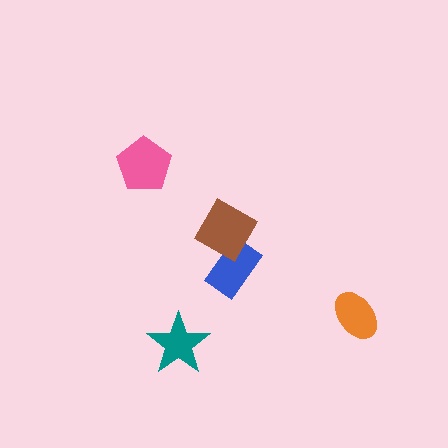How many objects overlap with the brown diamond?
1 object overlaps with the brown diamond.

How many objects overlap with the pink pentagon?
0 objects overlap with the pink pentagon.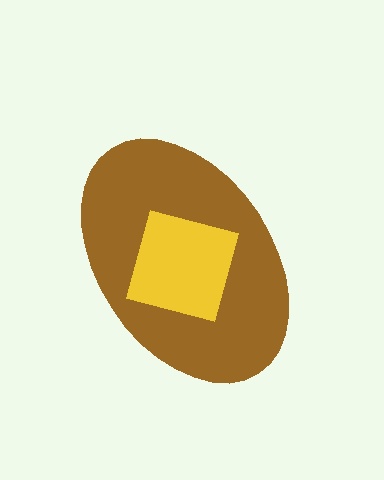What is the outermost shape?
The brown ellipse.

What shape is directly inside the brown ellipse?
The yellow square.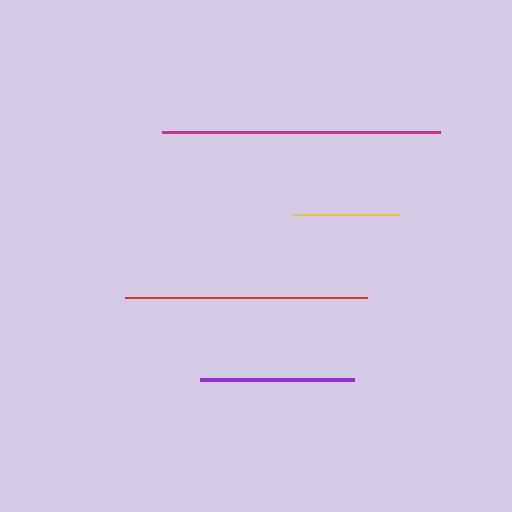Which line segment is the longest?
The magenta line is the longest at approximately 278 pixels.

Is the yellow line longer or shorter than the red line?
The red line is longer than the yellow line.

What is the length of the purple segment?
The purple segment is approximately 154 pixels long.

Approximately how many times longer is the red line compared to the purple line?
The red line is approximately 1.6 times the length of the purple line.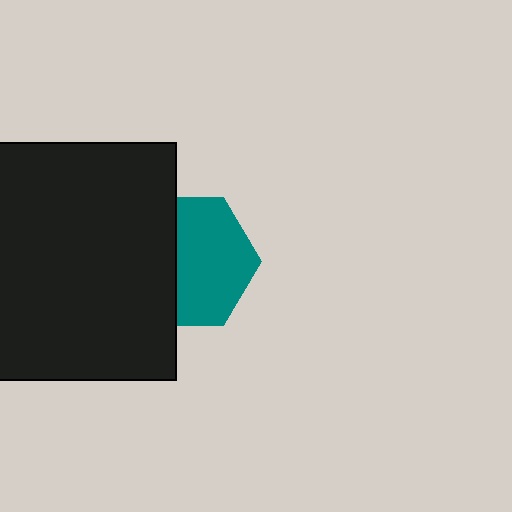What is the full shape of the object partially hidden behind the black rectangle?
The partially hidden object is a teal hexagon.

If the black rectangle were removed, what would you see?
You would see the complete teal hexagon.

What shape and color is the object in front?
The object in front is a black rectangle.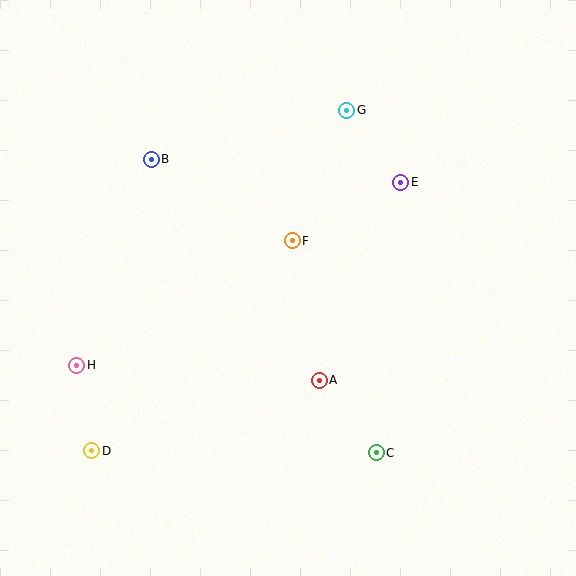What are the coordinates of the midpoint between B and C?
The midpoint between B and C is at (264, 306).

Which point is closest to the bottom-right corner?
Point C is closest to the bottom-right corner.